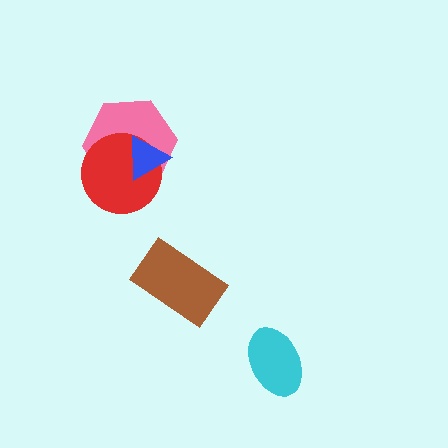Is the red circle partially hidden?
Yes, it is partially covered by another shape.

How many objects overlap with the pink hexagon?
2 objects overlap with the pink hexagon.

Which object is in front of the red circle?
The blue triangle is in front of the red circle.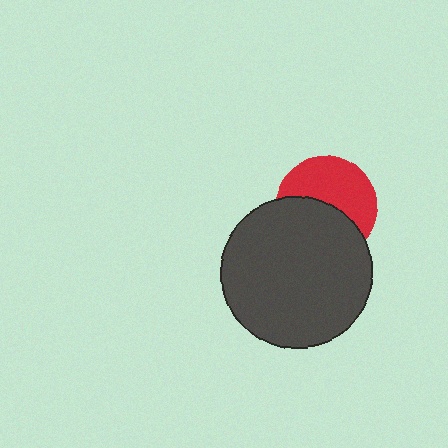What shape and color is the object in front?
The object in front is a dark gray circle.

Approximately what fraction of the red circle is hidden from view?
Roughly 48% of the red circle is hidden behind the dark gray circle.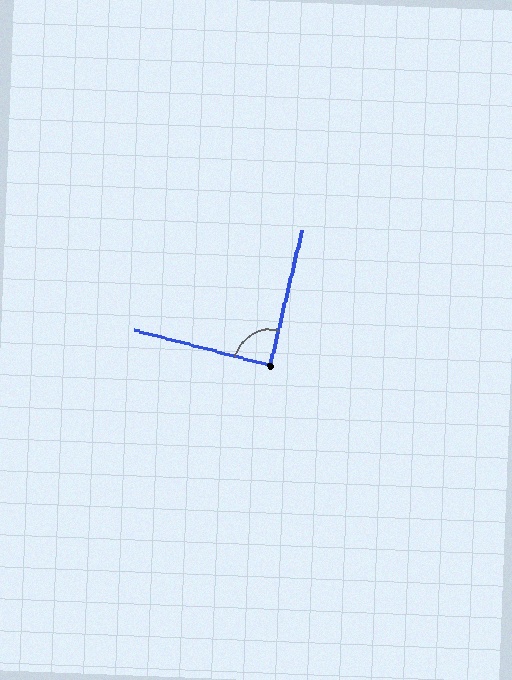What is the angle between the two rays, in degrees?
Approximately 89 degrees.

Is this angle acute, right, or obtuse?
It is approximately a right angle.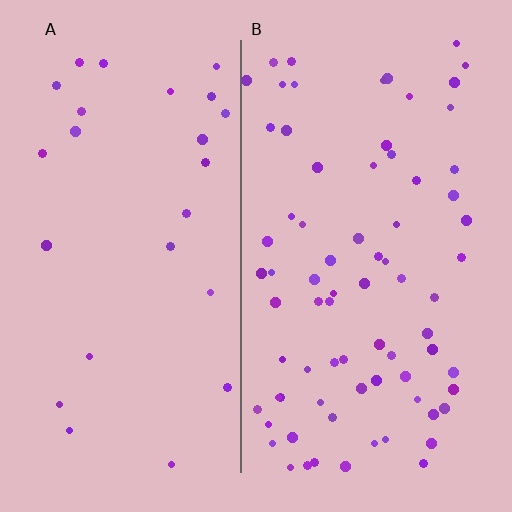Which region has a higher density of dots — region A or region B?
B (the right).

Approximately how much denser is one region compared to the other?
Approximately 3.0× — region B over region A.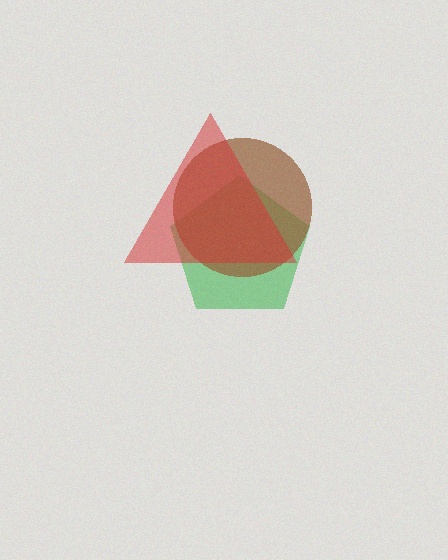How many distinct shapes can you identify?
There are 3 distinct shapes: a green pentagon, a brown circle, a red triangle.